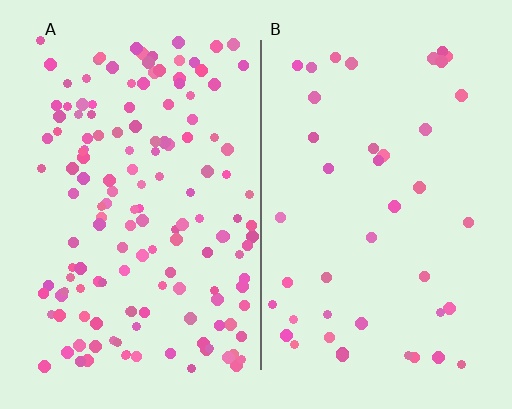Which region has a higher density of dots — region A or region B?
A (the left).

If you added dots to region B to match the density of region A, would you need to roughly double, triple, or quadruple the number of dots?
Approximately triple.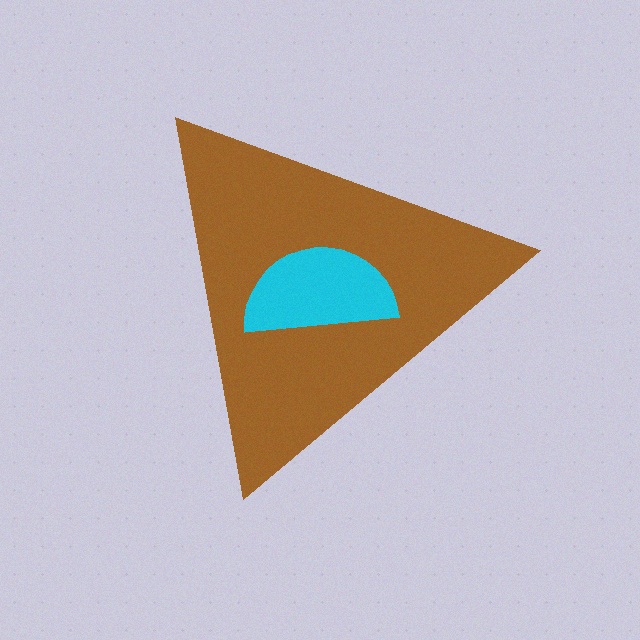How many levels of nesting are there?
2.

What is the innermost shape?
The cyan semicircle.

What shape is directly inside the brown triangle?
The cyan semicircle.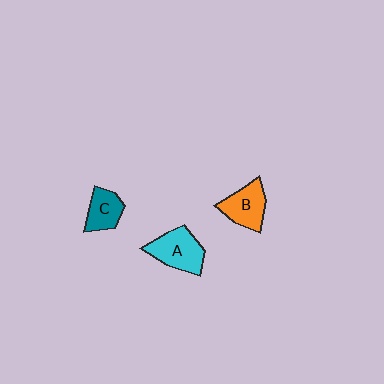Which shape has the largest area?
Shape A (cyan).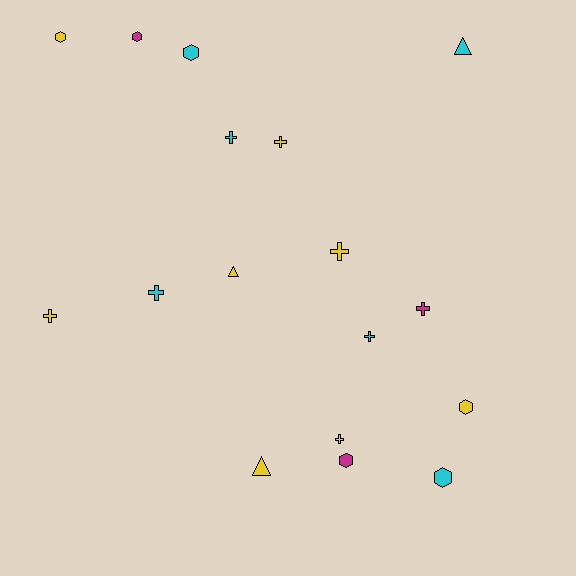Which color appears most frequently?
Yellow, with 8 objects.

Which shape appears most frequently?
Cross, with 8 objects.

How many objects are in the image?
There are 17 objects.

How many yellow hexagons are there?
There are 2 yellow hexagons.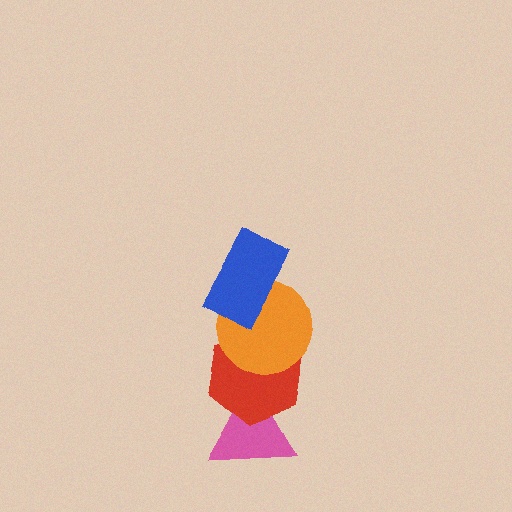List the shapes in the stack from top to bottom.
From top to bottom: the blue rectangle, the orange circle, the red hexagon, the pink triangle.